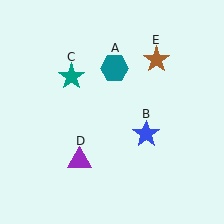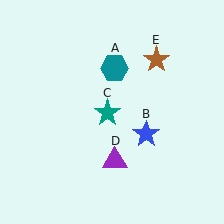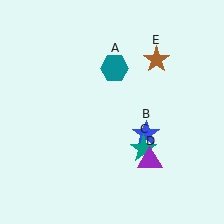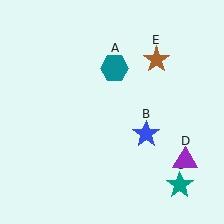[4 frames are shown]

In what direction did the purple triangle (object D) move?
The purple triangle (object D) moved right.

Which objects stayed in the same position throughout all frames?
Teal hexagon (object A) and blue star (object B) and brown star (object E) remained stationary.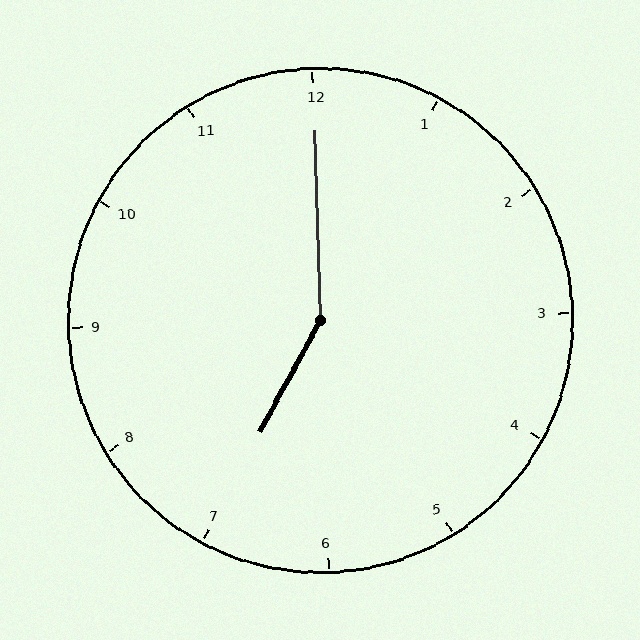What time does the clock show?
7:00.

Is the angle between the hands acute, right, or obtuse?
It is obtuse.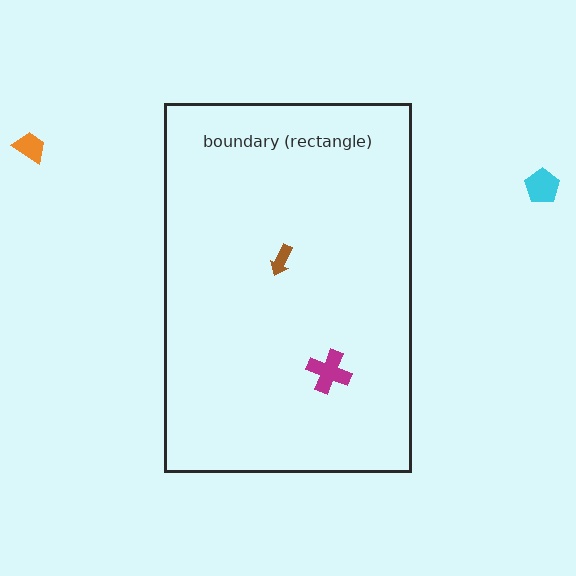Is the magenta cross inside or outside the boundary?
Inside.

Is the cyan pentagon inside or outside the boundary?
Outside.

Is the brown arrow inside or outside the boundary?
Inside.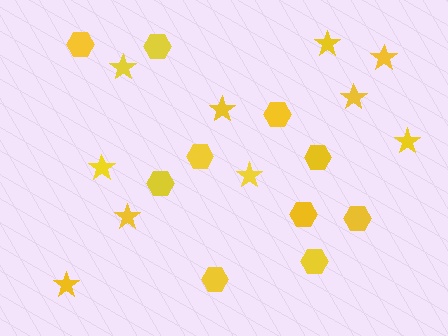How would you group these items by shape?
There are 2 groups: one group of stars (10) and one group of hexagons (10).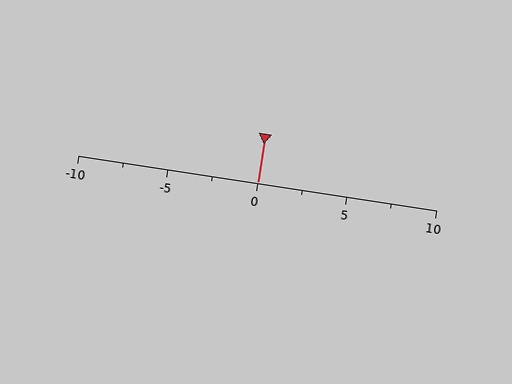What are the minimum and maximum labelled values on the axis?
The axis runs from -10 to 10.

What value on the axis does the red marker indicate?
The marker indicates approximately 0.